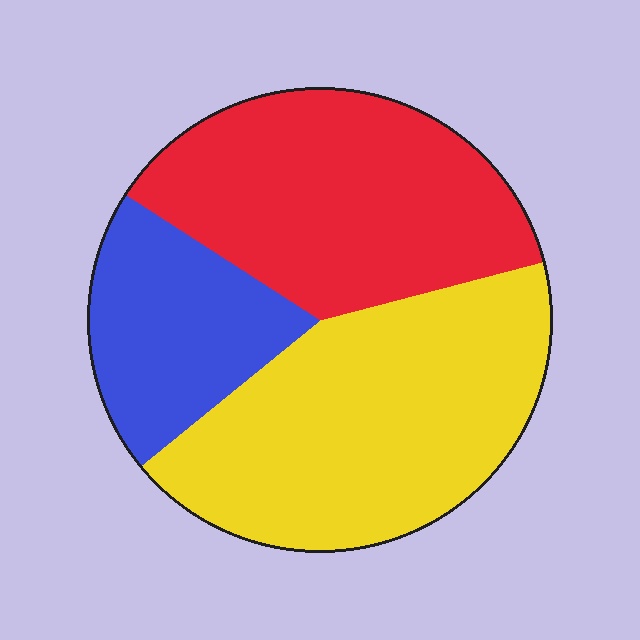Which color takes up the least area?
Blue, at roughly 20%.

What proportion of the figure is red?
Red takes up between a quarter and a half of the figure.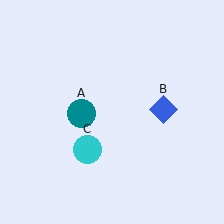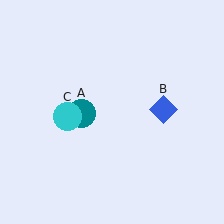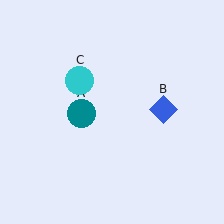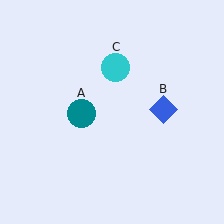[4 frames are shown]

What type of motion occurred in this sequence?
The cyan circle (object C) rotated clockwise around the center of the scene.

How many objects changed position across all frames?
1 object changed position: cyan circle (object C).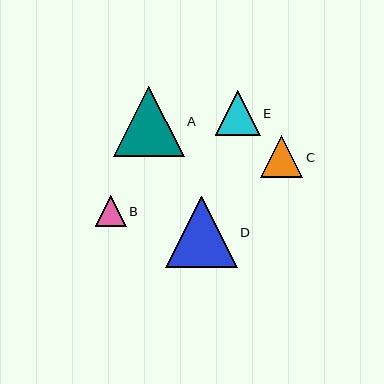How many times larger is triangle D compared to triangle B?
Triangle D is approximately 2.3 times the size of triangle B.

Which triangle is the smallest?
Triangle B is the smallest with a size of approximately 31 pixels.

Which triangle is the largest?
Triangle D is the largest with a size of approximately 72 pixels.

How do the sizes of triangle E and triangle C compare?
Triangle E and triangle C are approximately the same size.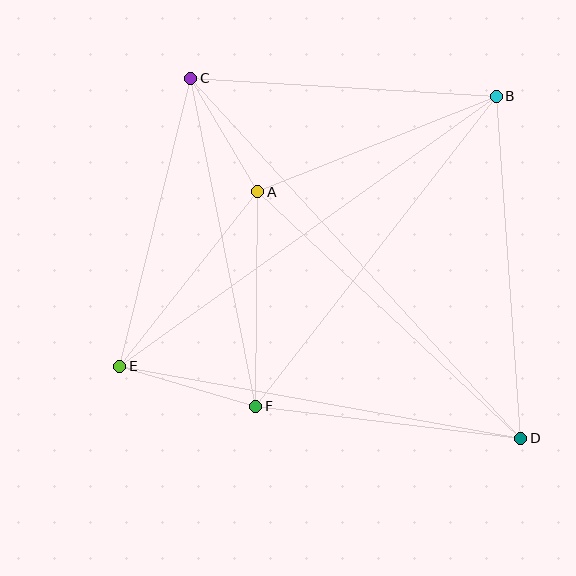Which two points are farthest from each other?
Points C and D are farthest from each other.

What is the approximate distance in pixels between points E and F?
The distance between E and F is approximately 142 pixels.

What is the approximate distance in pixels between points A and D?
The distance between A and D is approximately 360 pixels.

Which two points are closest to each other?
Points A and C are closest to each other.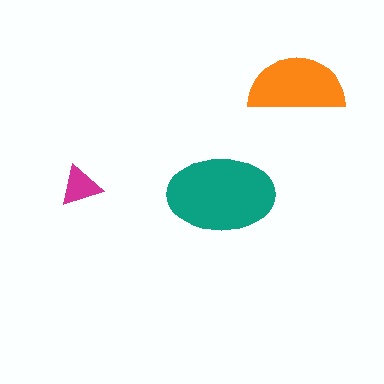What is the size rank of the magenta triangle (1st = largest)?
3rd.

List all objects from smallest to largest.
The magenta triangle, the orange semicircle, the teal ellipse.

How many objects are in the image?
There are 3 objects in the image.